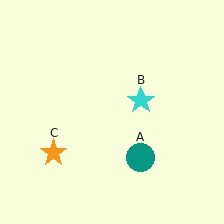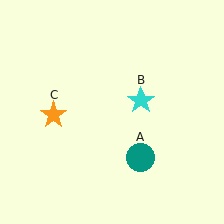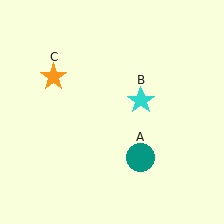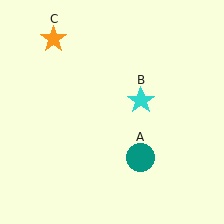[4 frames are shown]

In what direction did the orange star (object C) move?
The orange star (object C) moved up.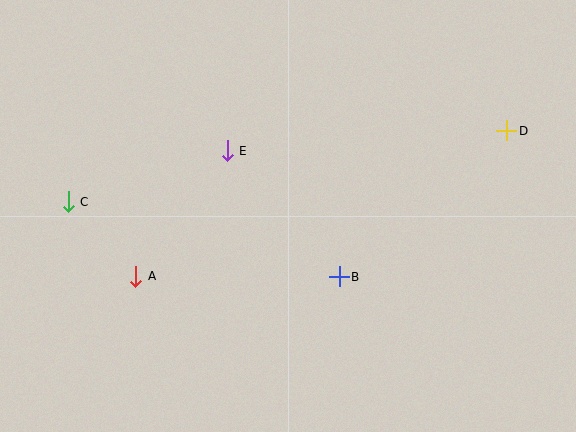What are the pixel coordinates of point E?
Point E is at (227, 151).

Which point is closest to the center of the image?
Point B at (339, 277) is closest to the center.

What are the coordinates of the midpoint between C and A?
The midpoint between C and A is at (102, 239).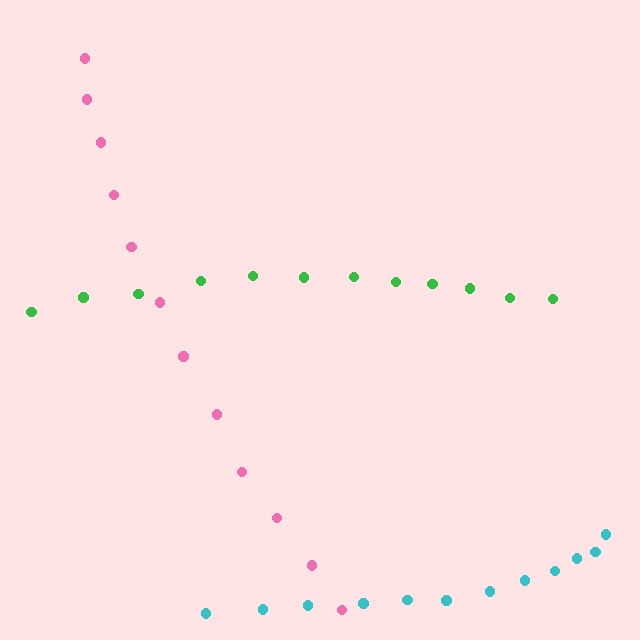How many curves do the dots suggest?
There are 3 distinct paths.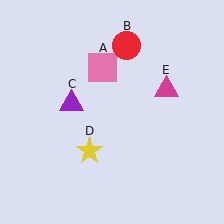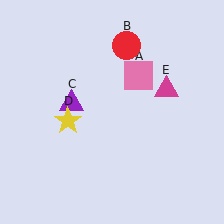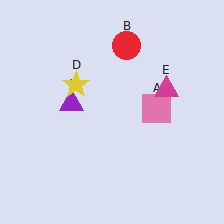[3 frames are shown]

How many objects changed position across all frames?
2 objects changed position: pink square (object A), yellow star (object D).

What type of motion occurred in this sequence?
The pink square (object A), yellow star (object D) rotated clockwise around the center of the scene.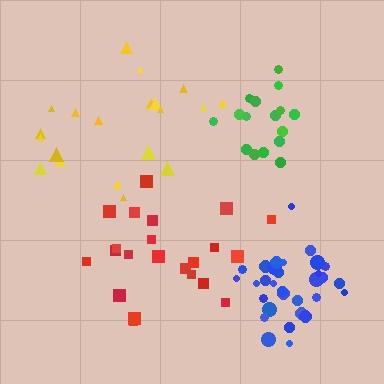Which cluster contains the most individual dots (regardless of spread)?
Blue (32).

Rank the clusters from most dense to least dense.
blue, green, red, yellow.